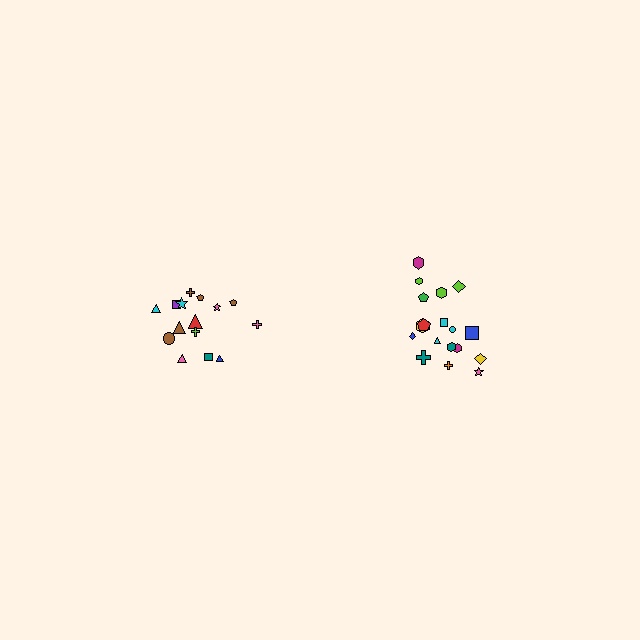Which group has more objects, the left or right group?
The right group.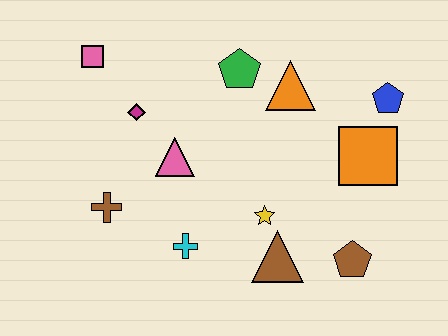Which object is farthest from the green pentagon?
The brown pentagon is farthest from the green pentagon.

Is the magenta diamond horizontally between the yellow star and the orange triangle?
No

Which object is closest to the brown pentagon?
The brown triangle is closest to the brown pentagon.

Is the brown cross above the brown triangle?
Yes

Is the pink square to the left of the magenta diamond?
Yes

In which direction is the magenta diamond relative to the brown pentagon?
The magenta diamond is to the left of the brown pentagon.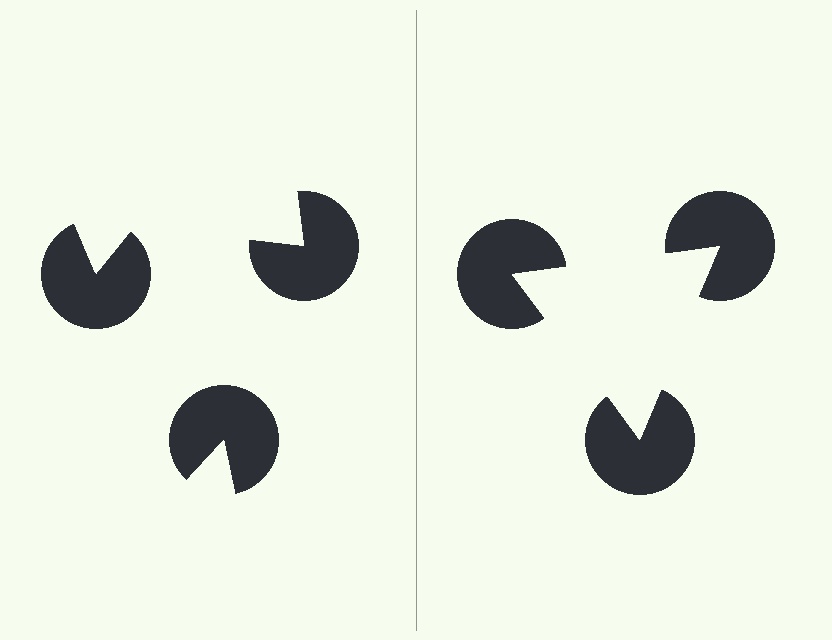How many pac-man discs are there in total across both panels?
6 — 3 on each side.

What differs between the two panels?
The pac-man discs are positioned identically on both sides; only the wedge orientations differ. On the right they align to a triangle; on the left they are misaligned.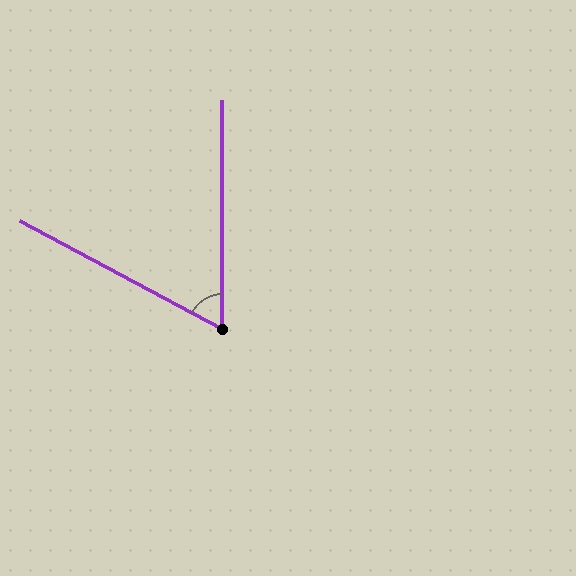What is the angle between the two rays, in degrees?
Approximately 62 degrees.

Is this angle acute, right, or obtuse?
It is acute.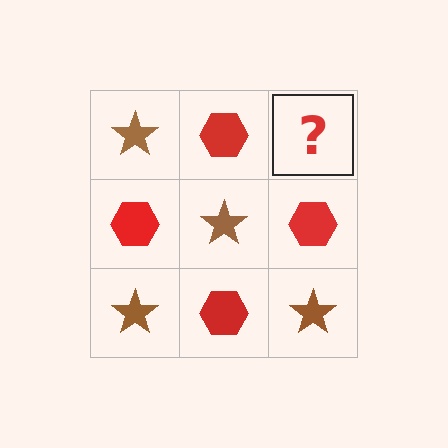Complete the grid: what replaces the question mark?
The question mark should be replaced with a brown star.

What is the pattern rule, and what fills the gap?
The rule is that it alternates brown star and red hexagon in a checkerboard pattern. The gap should be filled with a brown star.